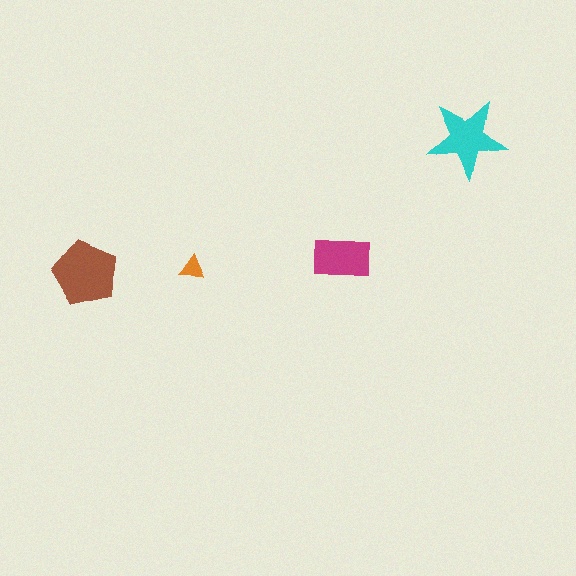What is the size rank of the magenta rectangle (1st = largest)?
3rd.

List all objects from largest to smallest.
The brown pentagon, the cyan star, the magenta rectangle, the orange triangle.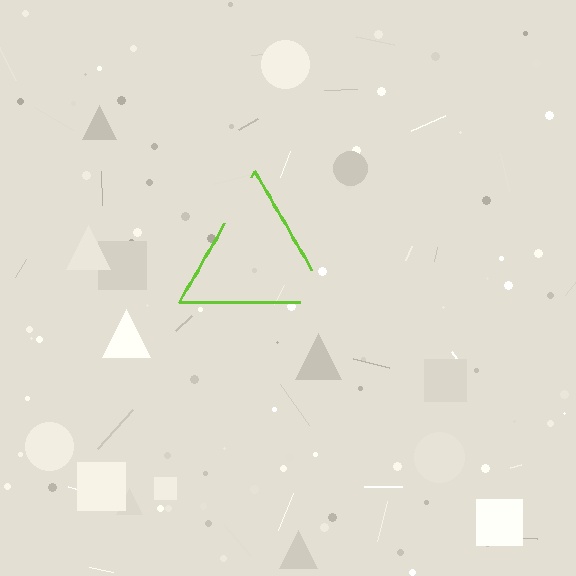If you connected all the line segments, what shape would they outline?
They would outline a triangle.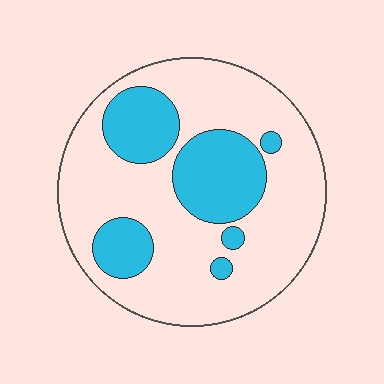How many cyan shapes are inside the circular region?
6.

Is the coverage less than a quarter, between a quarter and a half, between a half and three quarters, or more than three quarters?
Between a quarter and a half.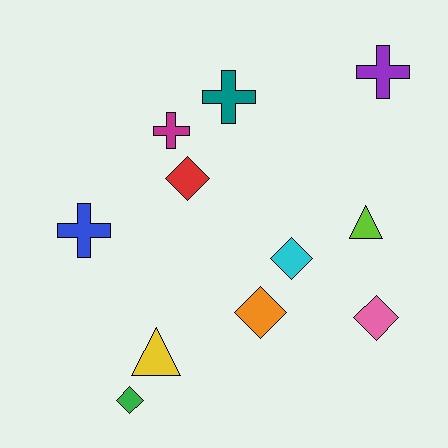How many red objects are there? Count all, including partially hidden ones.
There is 1 red object.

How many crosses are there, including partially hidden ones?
There are 4 crosses.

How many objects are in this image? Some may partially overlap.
There are 11 objects.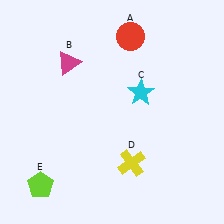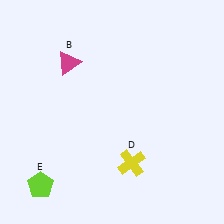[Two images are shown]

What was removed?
The cyan star (C), the red circle (A) were removed in Image 2.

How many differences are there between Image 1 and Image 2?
There are 2 differences between the two images.